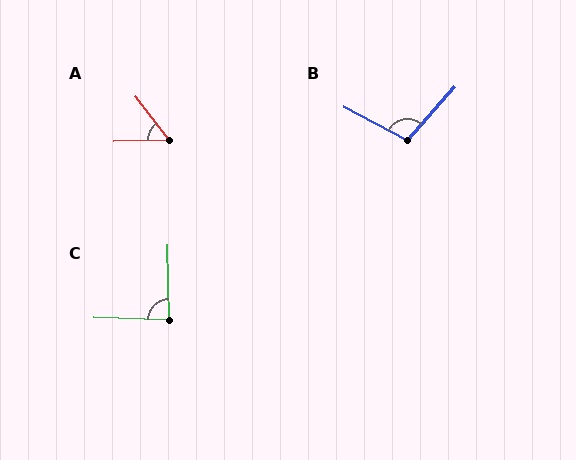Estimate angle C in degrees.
Approximately 87 degrees.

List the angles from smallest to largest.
A (54°), C (87°), B (104°).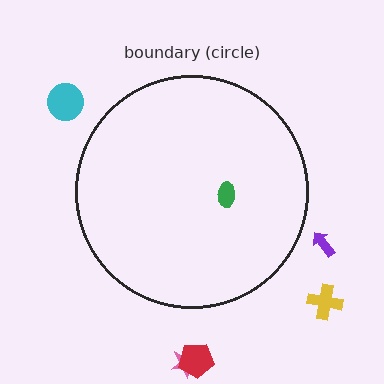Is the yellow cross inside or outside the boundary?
Outside.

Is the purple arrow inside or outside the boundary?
Outside.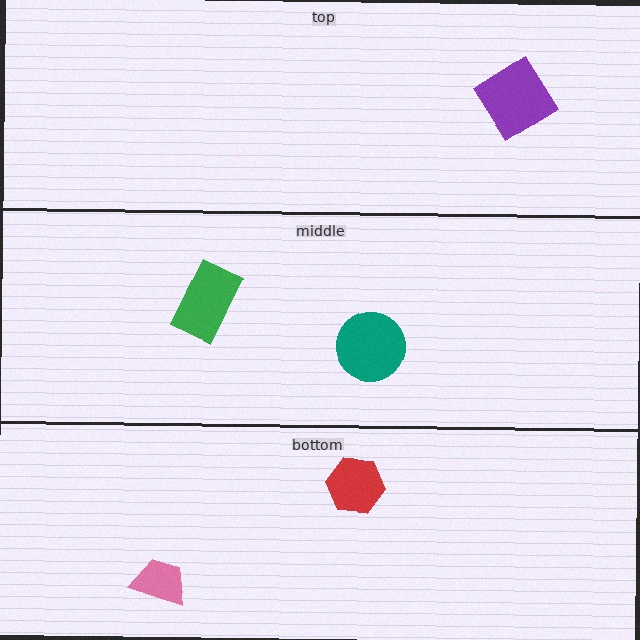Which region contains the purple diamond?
The top region.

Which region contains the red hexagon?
The bottom region.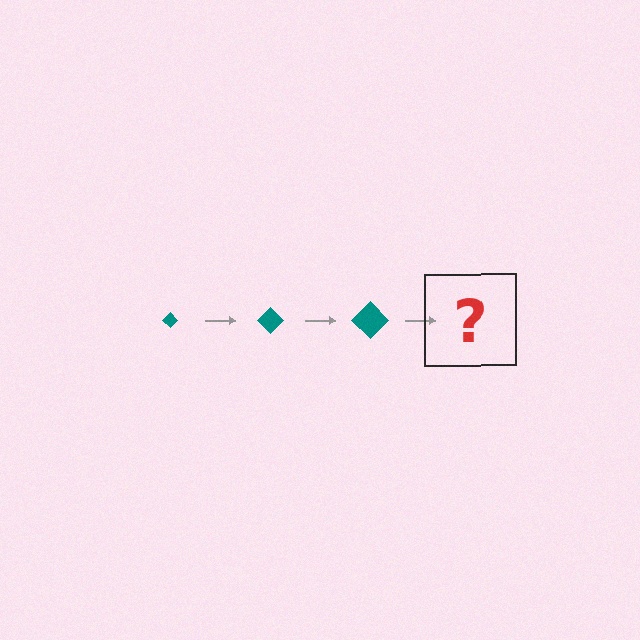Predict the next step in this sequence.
The next step is a teal diamond, larger than the previous one.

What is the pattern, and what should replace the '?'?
The pattern is that the diamond gets progressively larger each step. The '?' should be a teal diamond, larger than the previous one.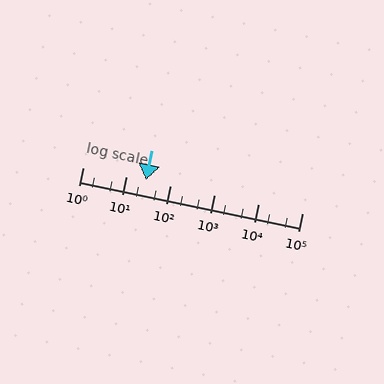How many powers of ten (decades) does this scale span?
The scale spans 5 decades, from 1 to 100000.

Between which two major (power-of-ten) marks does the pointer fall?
The pointer is between 10 and 100.